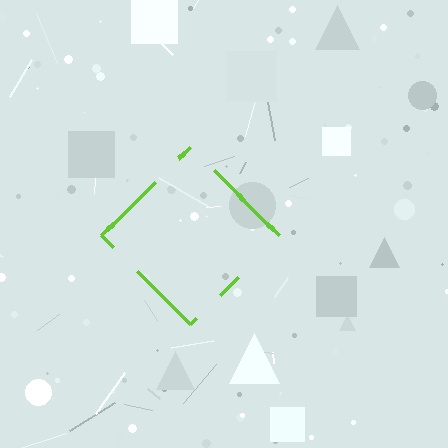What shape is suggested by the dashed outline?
The dashed outline suggests a diamond.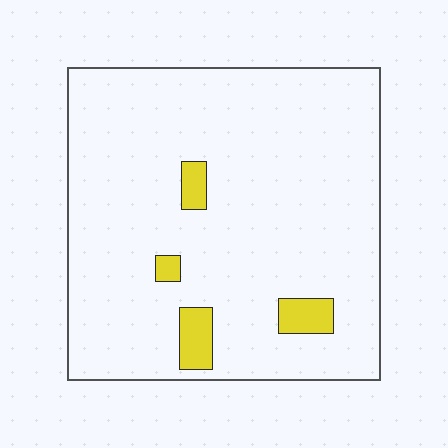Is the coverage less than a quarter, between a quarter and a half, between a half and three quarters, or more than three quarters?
Less than a quarter.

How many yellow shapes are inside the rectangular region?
4.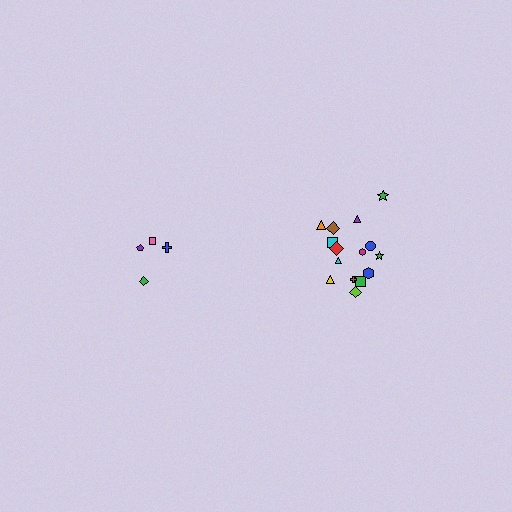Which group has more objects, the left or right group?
The right group.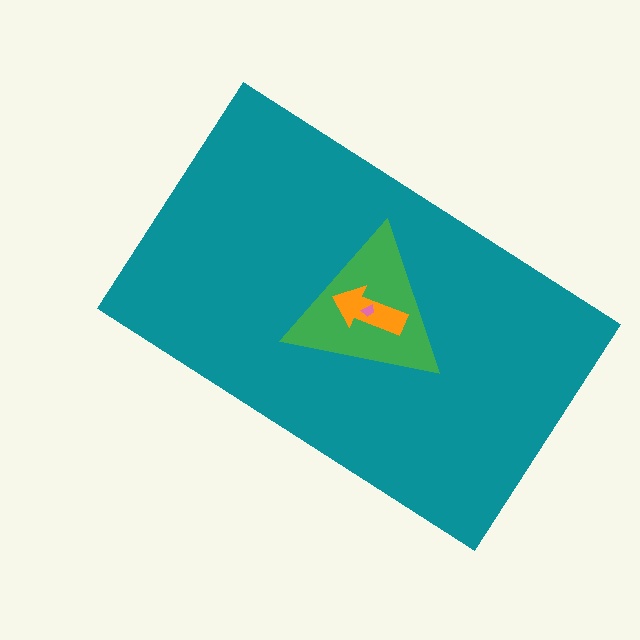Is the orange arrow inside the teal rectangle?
Yes.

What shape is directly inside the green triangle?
The orange arrow.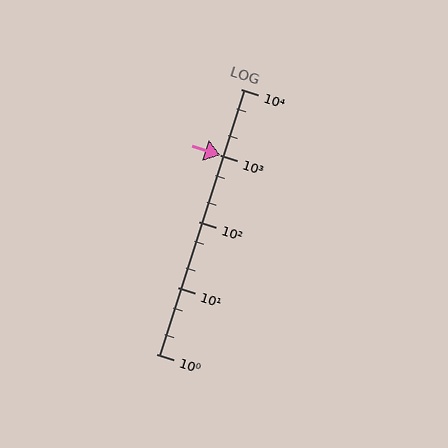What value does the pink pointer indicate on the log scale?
The pointer indicates approximately 1000.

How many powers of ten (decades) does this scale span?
The scale spans 4 decades, from 1 to 10000.